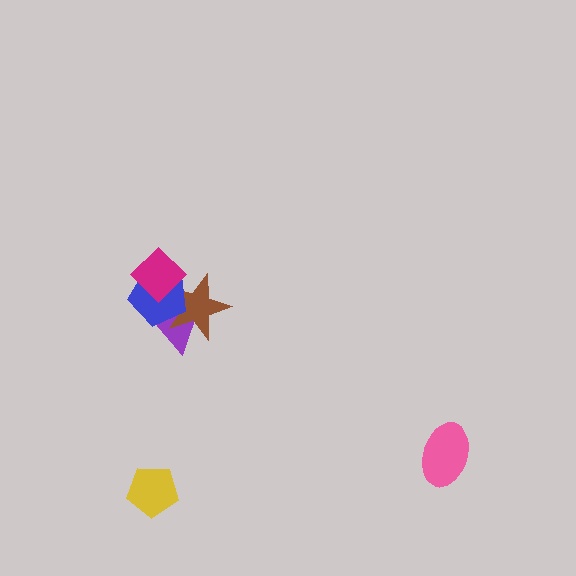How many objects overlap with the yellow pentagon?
0 objects overlap with the yellow pentagon.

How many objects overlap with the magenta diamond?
2 objects overlap with the magenta diamond.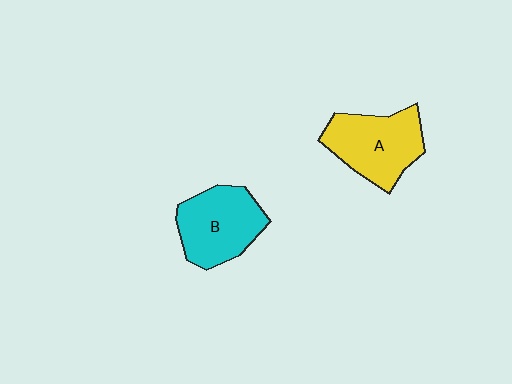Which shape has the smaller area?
Shape B (cyan).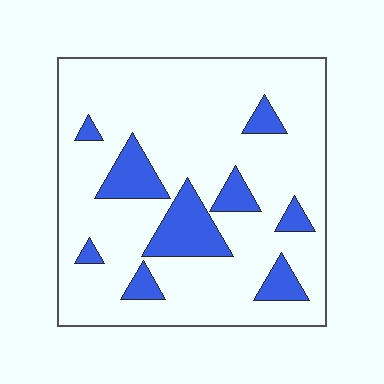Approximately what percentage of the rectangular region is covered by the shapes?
Approximately 15%.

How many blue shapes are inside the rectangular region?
9.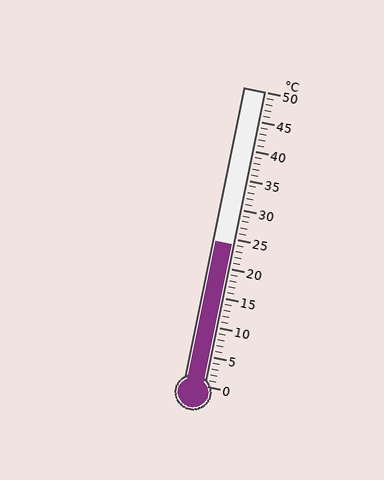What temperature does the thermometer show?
The thermometer shows approximately 24°C.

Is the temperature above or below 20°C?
The temperature is above 20°C.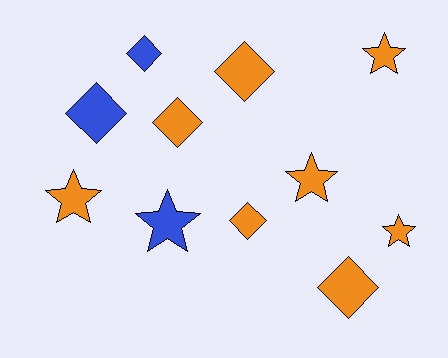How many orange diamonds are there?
There are 4 orange diamonds.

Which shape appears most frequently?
Diamond, with 6 objects.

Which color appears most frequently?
Orange, with 8 objects.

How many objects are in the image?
There are 11 objects.